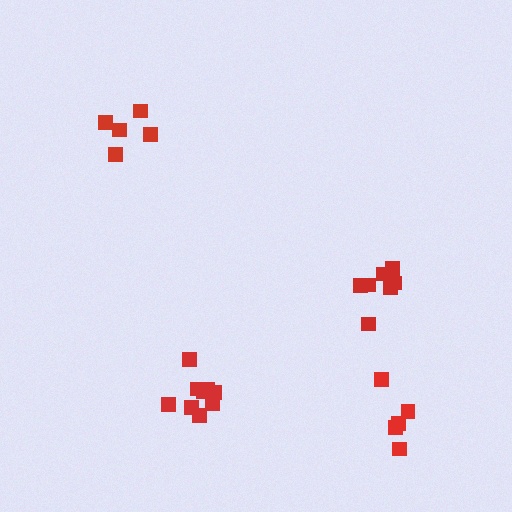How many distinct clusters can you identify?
There are 4 distinct clusters.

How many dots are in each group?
Group 1: 5 dots, Group 2: 10 dots, Group 3: 5 dots, Group 4: 8 dots (28 total).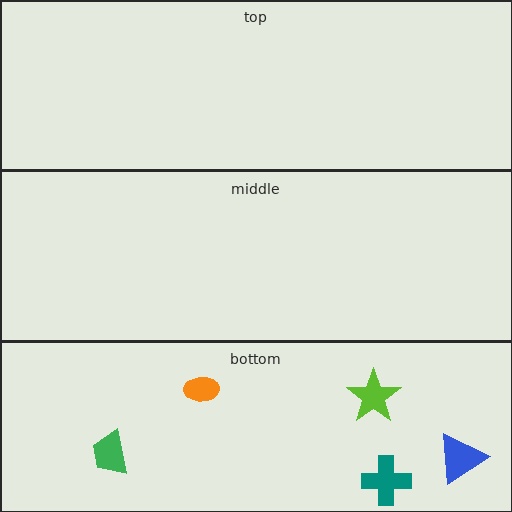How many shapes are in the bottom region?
5.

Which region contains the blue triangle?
The bottom region.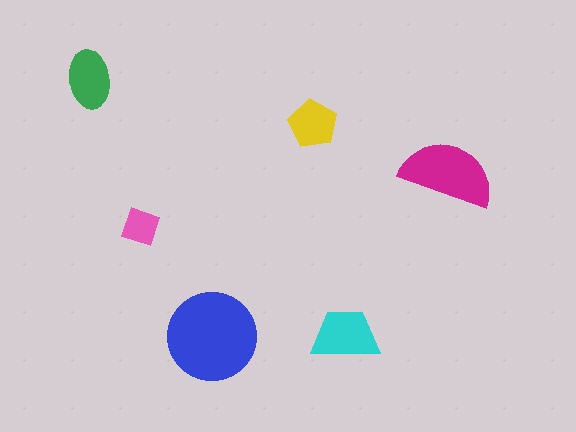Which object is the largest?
The blue circle.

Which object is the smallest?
The pink diamond.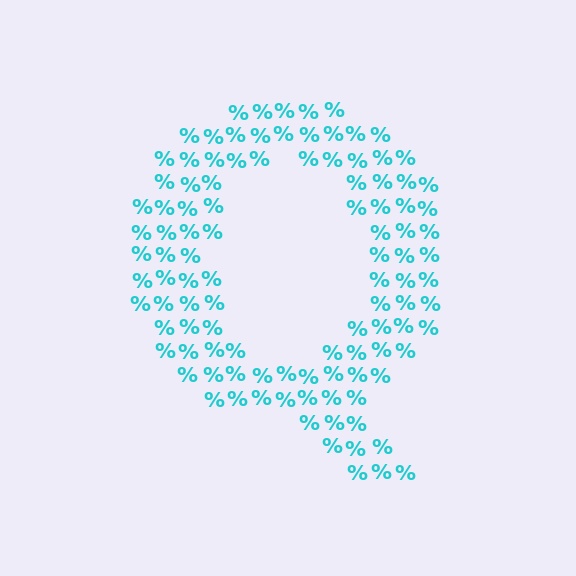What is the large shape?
The large shape is the letter Q.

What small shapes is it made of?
It is made of small percent signs.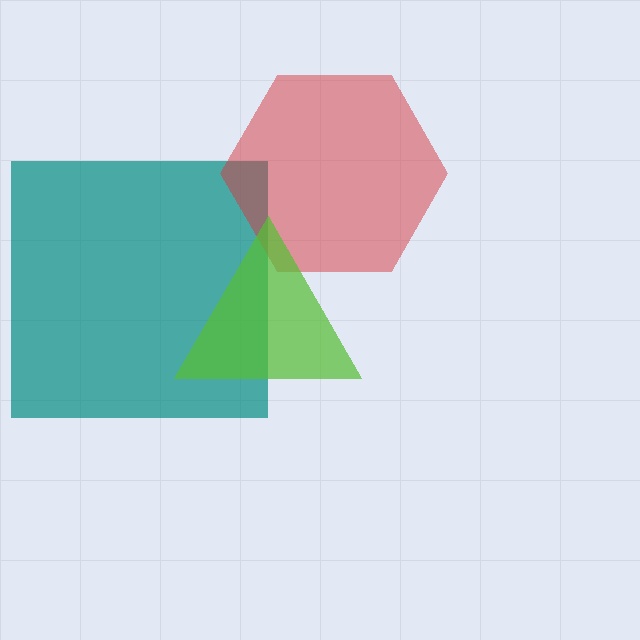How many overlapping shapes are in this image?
There are 3 overlapping shapes in the image.